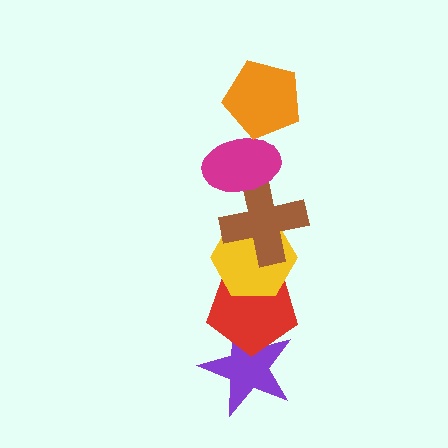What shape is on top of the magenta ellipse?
The orange pentagon is on top of the magenta ellipse.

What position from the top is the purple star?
The purple star is 6th from the top.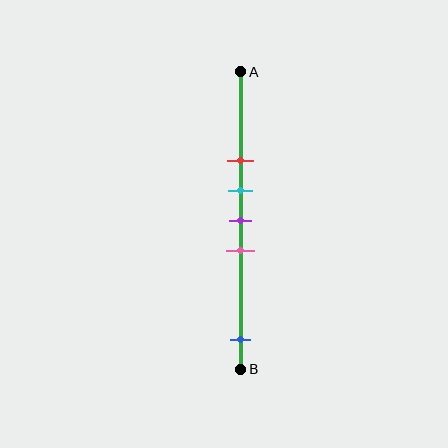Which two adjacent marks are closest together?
The cyan and purple marks are the closest adjacent pair.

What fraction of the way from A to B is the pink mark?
The pink mark is approximately 60% (0.6) of the way from A to B.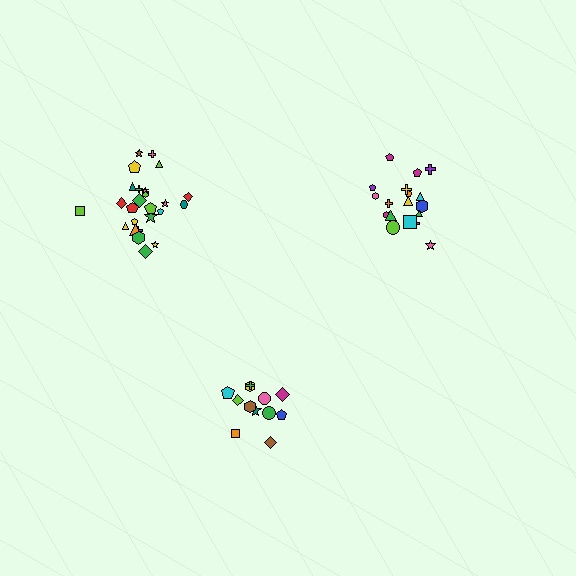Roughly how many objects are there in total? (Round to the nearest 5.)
Roughly 55 objects in total.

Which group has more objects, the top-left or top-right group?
The top-left group.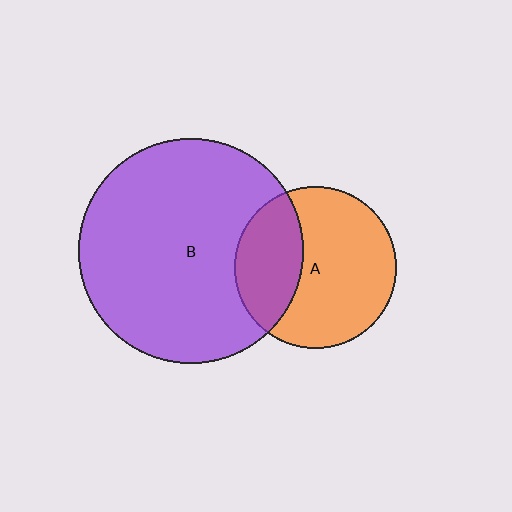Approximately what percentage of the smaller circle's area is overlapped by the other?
Approximately 35%.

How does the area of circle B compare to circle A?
Approximately 1.9 times.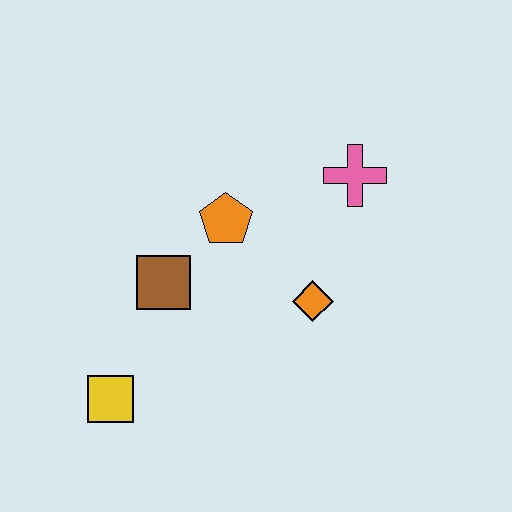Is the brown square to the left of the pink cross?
Yes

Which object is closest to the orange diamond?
The orange pentagon is closest to the orange diamond.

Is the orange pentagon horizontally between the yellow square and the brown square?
No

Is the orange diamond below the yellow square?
No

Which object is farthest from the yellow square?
The pink cross is farthest from the yellow square.